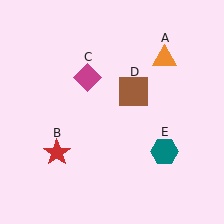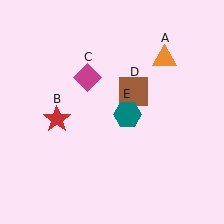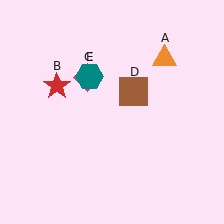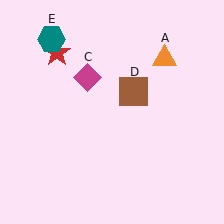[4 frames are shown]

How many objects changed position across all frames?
2 objects changed position: red star (object B), teal hexagon (object E).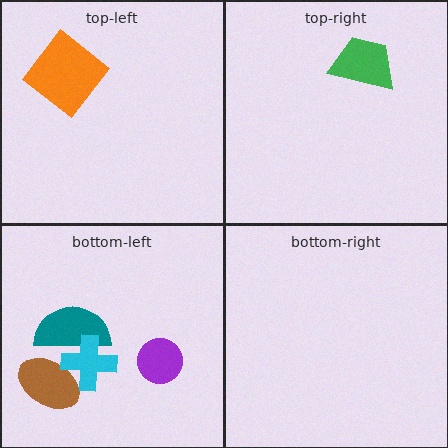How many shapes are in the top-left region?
1.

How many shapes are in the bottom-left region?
4.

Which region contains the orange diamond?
The top-left region.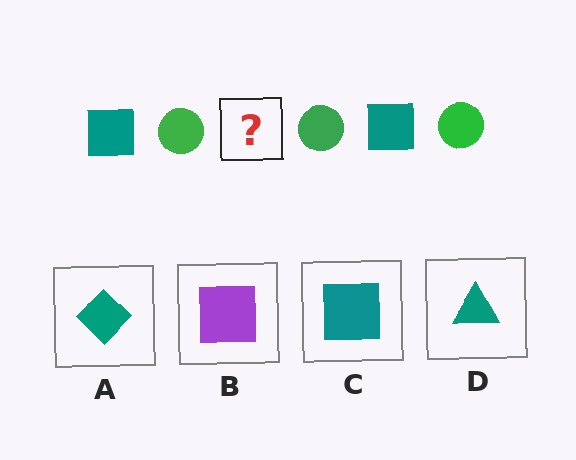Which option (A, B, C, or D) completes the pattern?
C.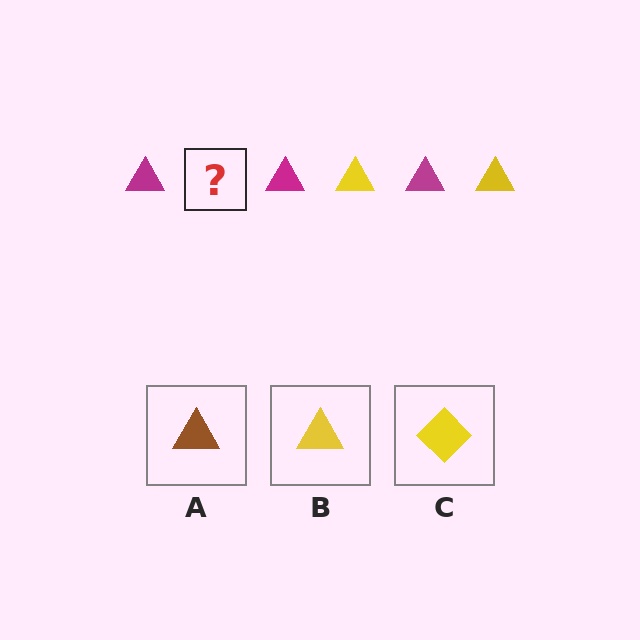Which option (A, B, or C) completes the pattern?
B.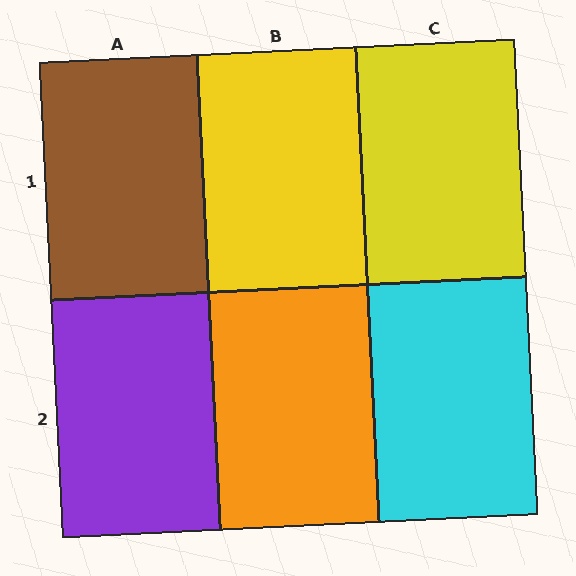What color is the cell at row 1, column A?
Brown.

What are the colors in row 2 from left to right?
Purple, orange, cyan.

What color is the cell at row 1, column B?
Yellow.